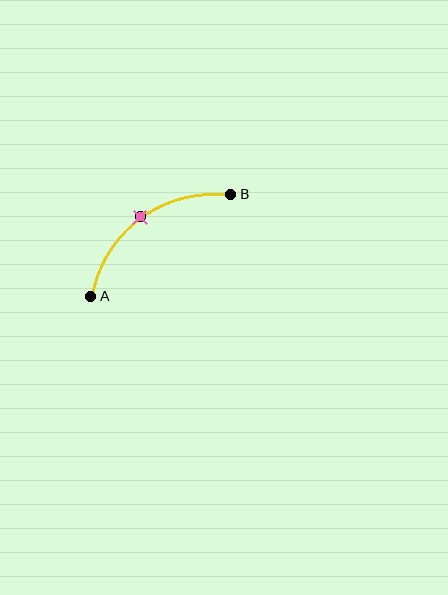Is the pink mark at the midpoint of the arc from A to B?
Yes. The pink mark lies on the arc at equal arc-length from both A and B — it is the arc midpoint.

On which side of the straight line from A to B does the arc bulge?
The arc bulges above and to the left of the straight line connecting A and B.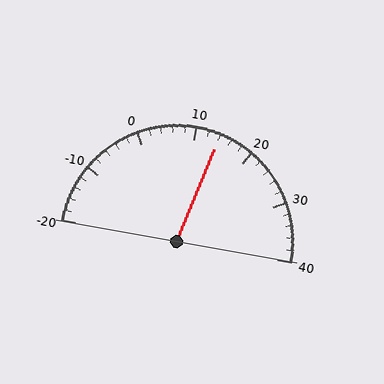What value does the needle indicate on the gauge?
The needle indicates approximately 14.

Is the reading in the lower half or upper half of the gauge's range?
The reading is in the upper half of the range (-20 to 40).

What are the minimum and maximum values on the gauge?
The gauge ranges from -20 to 40.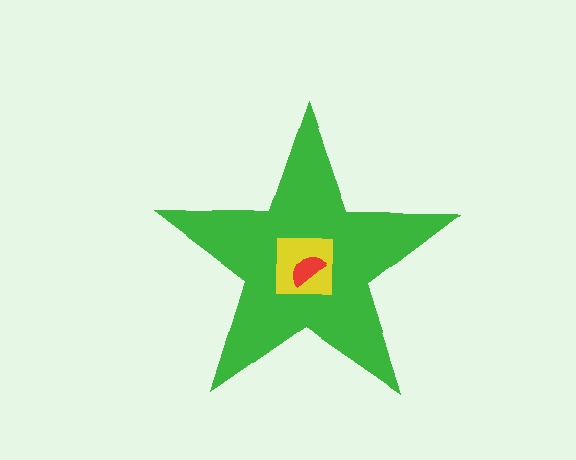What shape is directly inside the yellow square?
The red semicircle.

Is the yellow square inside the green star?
Yes.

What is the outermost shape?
The green star.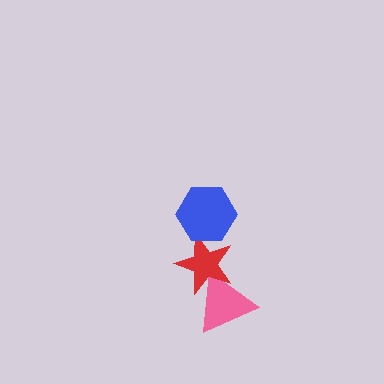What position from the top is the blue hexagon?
The blue hexagon is 1st from the top.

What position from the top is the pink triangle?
The pink triangle is 3rd from the top.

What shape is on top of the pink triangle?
The red star is on top of the pink triangle.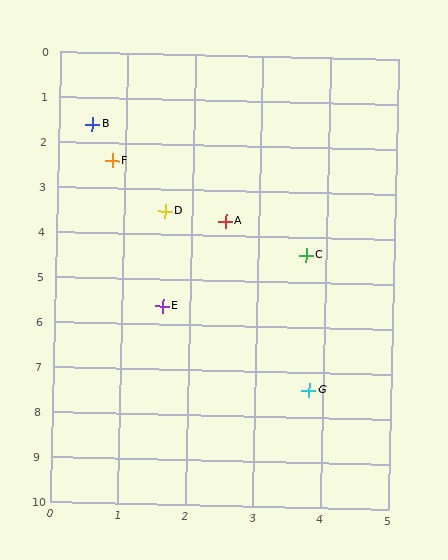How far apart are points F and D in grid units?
Points F and D are about 1.4 grid units apart.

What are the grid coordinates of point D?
Point D is at approximately (1.6, 3.5).